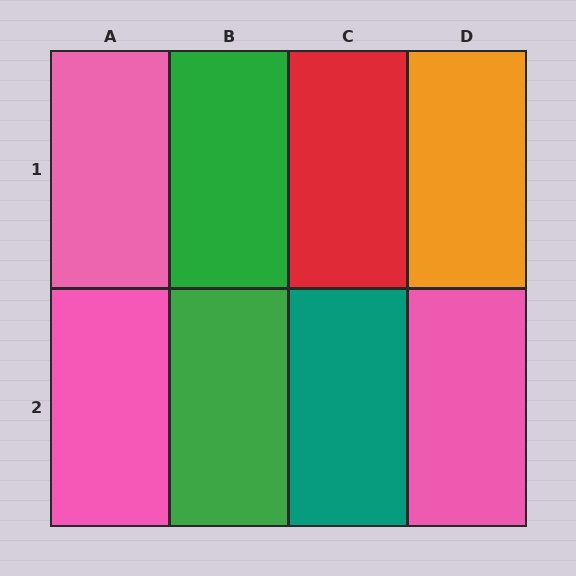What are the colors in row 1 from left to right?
Pink, green, red, orange.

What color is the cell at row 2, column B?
Green.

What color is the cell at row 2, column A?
Pink.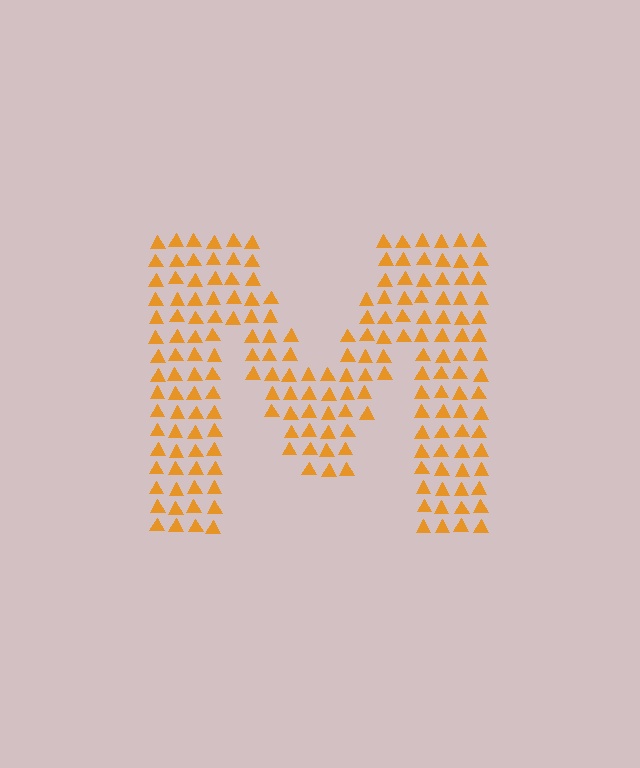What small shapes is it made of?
It is made of small triangles.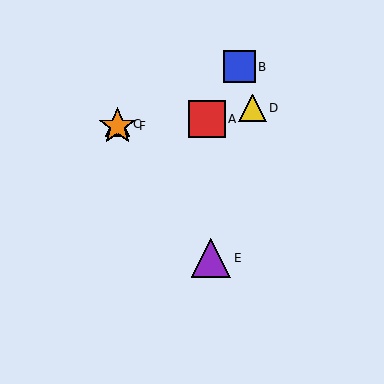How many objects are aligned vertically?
2 objects (C, F) are aligned vertically.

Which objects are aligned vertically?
Objects C, F are aligned vertically.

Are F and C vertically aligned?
Yes, both are at x≈117.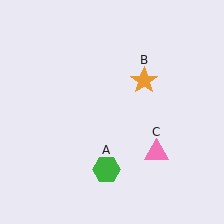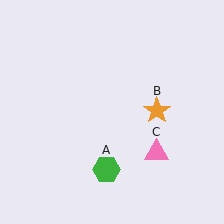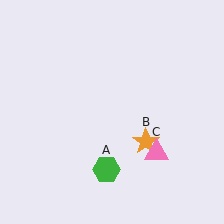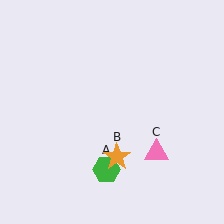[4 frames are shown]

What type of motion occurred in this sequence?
The orange star (object B) rotated clockwise around the center of the scene.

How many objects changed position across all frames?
1 object changed position: orange star (object B).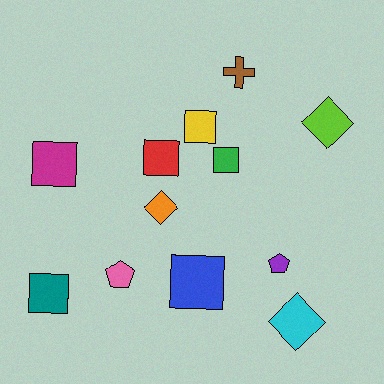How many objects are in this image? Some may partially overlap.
There are 12 objects.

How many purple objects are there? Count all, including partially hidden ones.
There is 1 purple object.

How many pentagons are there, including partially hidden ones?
There are 2 pentagons.